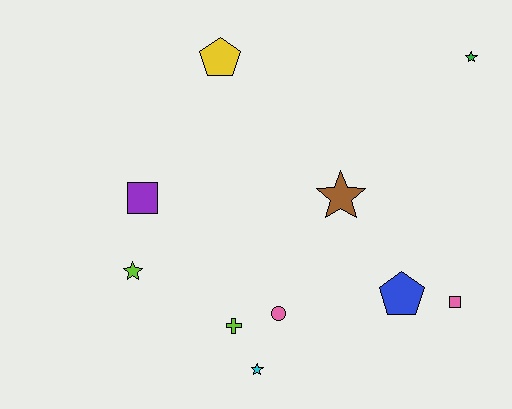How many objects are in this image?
There are 10 objects.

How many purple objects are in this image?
There is 1 purple object.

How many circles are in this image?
There is 1 circle.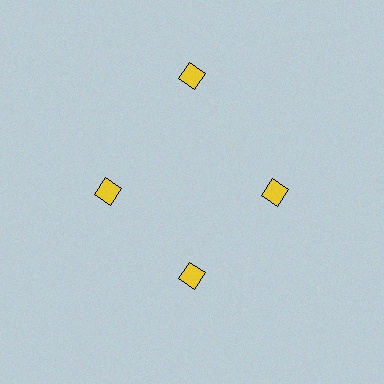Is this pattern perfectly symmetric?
No. The 4 yellow diamonds are arranged in a ring, but one element near the 12 o'clock position is pushed outward from the center, breaking the 4-fold rotational symmetry.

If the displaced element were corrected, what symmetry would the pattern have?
It would have 4-fold rotational symmetry — the pattern would map onto itself every 90 degrees.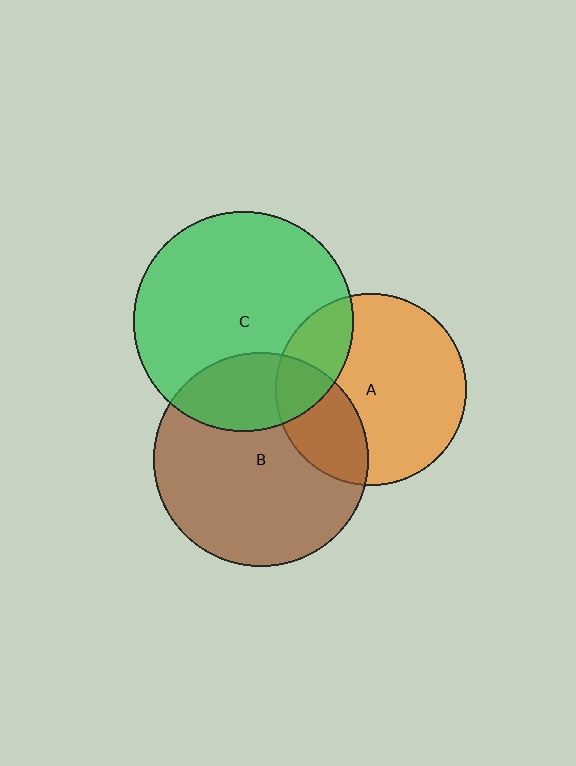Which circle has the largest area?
Circle C (green).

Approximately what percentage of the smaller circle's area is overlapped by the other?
Approximately 25%.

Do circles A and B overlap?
Yes.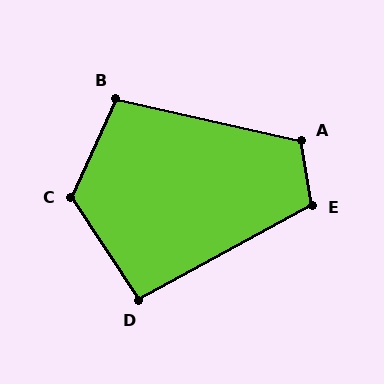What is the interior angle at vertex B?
Approximately 101 degrees (obtuse).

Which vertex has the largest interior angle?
C, at approximately 123 degrees.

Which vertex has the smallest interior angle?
D, at approximately 94 degrees.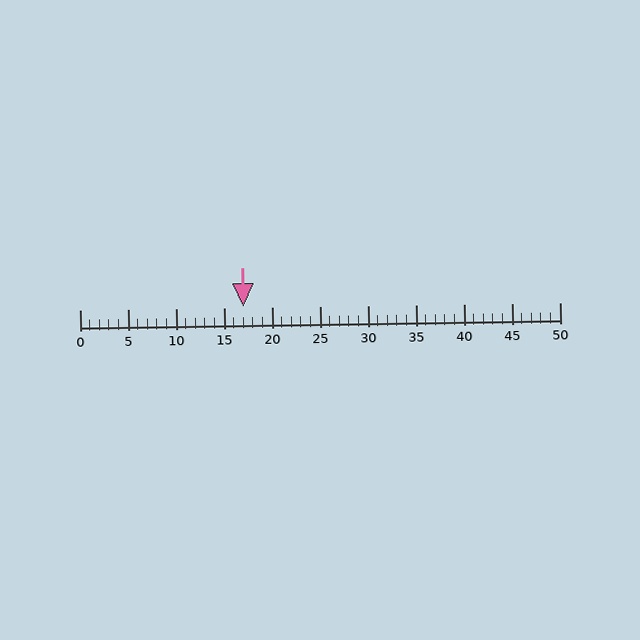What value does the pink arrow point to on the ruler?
The pink arrow points to approximately 17.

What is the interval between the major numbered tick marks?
The major tick marks are spaced 5 units apart.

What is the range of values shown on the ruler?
The ruler shows values from 0 to 50.